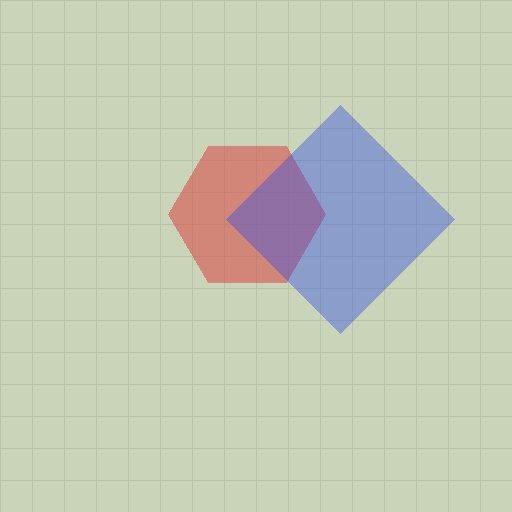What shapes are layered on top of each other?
The layered shapes are: a red hexagon, a blue diamond.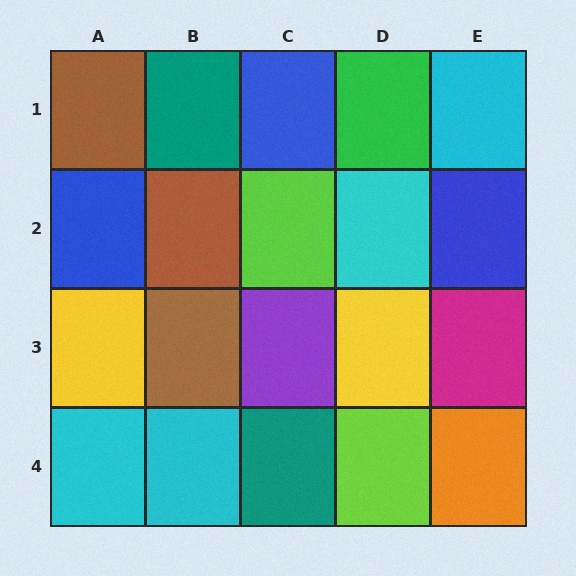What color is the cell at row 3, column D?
Yellow.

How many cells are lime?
2 cells are lime.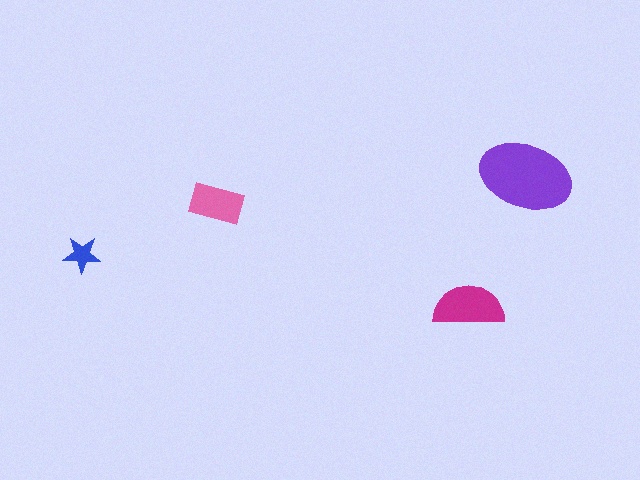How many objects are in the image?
There are 4 objects in the image.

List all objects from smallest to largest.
The blue star, the pink rectangle, the magenta semicircle, the purple ellipse.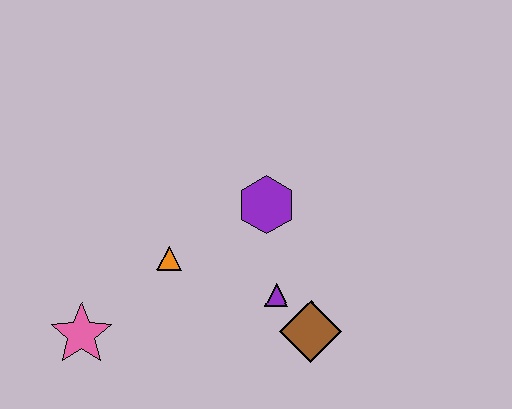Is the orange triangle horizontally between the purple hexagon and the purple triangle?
No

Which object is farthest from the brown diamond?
The pink star is farthest from the brown diamond.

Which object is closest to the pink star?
The orange triangle is closest to the pink star.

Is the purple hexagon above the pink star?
Yes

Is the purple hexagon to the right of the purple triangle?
No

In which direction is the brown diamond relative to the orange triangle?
The brown diamond is to the right of the orange triangle.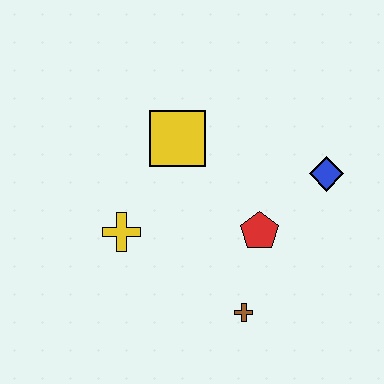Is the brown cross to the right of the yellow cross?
Yes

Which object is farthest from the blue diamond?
The yellow cross is farthest from the blue diamond.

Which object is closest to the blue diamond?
The red pentagon is closest to the blue diamond.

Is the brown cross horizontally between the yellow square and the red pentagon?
Yes